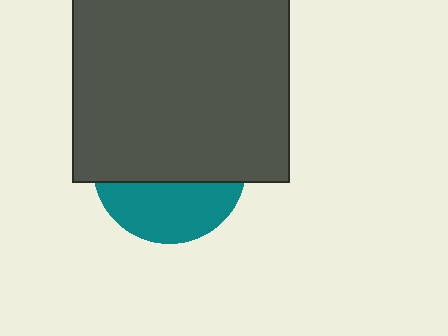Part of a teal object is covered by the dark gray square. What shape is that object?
It is a circle.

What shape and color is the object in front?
The object in front is a dark gray square.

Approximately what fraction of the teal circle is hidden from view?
Roughly 63% of the teal circle is hidden behind the dark gray square.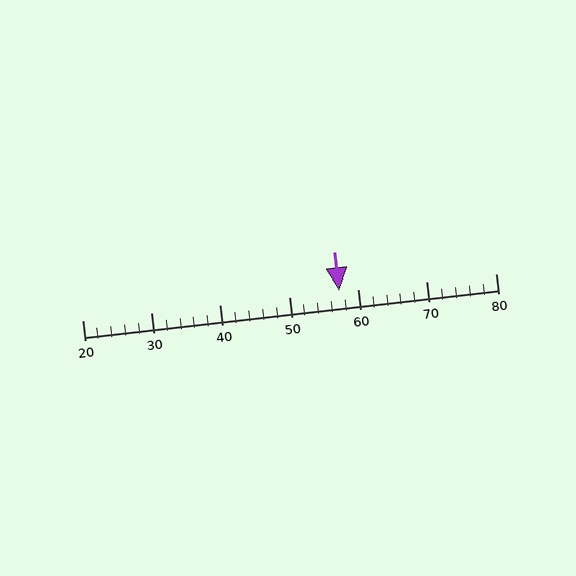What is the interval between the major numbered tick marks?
The major tick marks are spaced 10 units apart.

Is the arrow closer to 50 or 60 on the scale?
The arrow is closer to 60.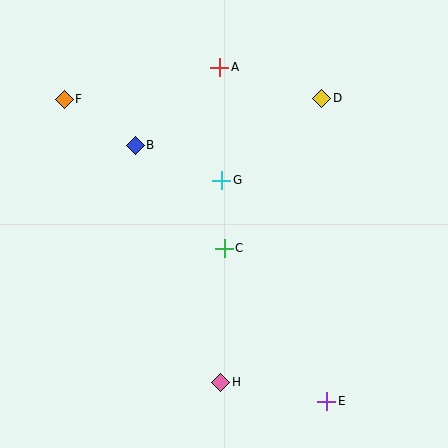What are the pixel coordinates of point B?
Point B is at (135, 145).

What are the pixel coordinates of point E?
Point E is at (327, 401).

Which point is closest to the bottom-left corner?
Point H is closest to the bottom-left corner.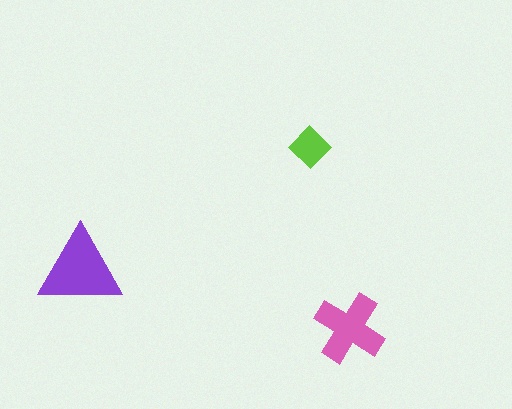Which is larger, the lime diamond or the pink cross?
The pink cross.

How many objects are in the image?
There are 3 objects in the image.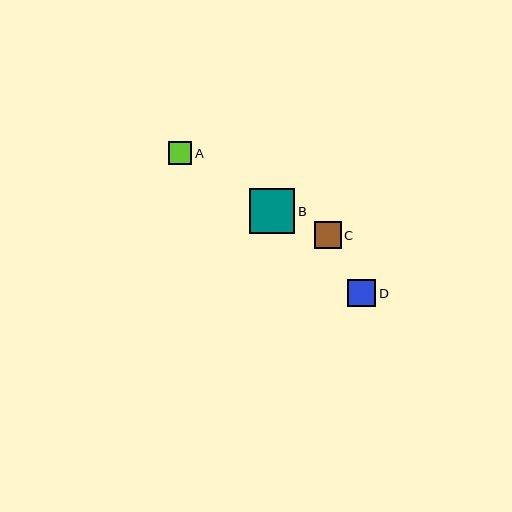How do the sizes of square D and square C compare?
Square D and square C are approximately the same size.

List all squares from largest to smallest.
From largest to smallest: B, D, C, A.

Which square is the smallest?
Square A is the smallest with a size of approximately 23 pixels.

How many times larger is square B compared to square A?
Square B is approximately 2.0 times the size of square A.